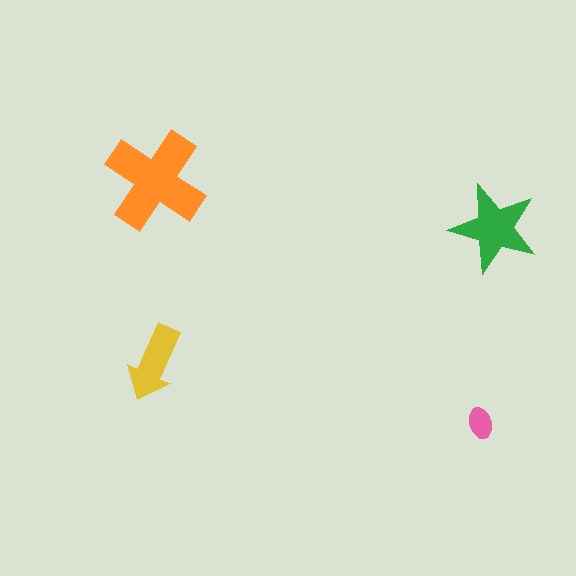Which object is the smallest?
The pink ellipse.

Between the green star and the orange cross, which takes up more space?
The orange cross.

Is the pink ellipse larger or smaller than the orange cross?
Smaller.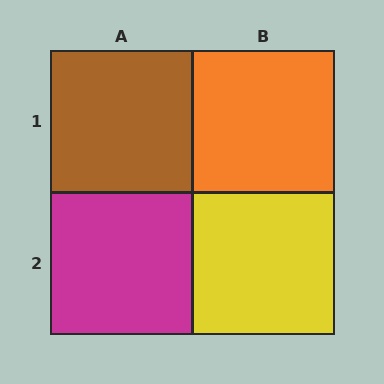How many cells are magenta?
1 cell is magenta.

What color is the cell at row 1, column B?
Orange.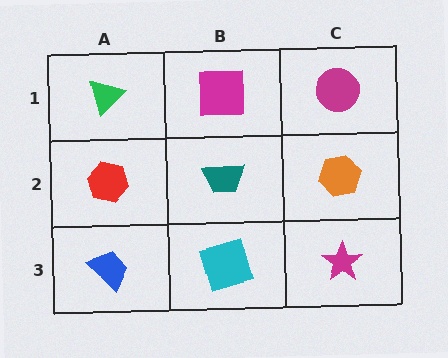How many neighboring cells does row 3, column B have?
3.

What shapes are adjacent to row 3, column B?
A teal trapezoid (row 2, column B), a blue trapezoid (row 3, column A), a magenta star (row 3, column C).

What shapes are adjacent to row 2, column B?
A magenta square (row 1, column B), a cyan square (row 3, column B), a red hexagon (row 2, column A), an orange hexagon (row 2, column C).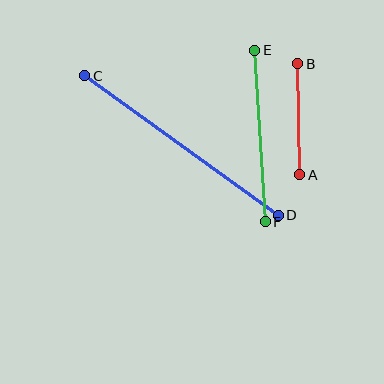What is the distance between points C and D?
The distance is approximately 239 pixels.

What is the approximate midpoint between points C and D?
The midpoint is at approximately (182, 146) pixels.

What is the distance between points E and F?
The distance is approximately 172 pixels.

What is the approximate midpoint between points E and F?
The midpoint is at approximately (260, 136) pixels.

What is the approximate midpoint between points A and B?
The midpoint is at approximately (299, 119) pixels.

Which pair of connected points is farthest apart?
Points C and D are farthest apart.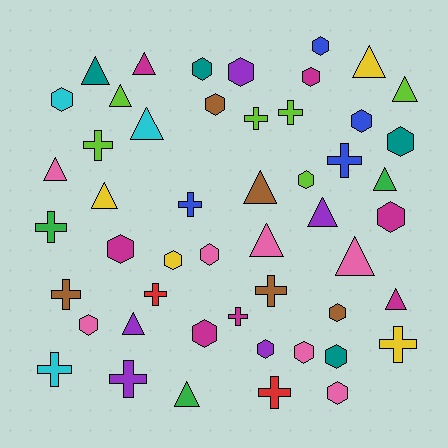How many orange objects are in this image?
There are no orange objects.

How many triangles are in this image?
There are 16 triangles.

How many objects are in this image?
There are 50 objects.